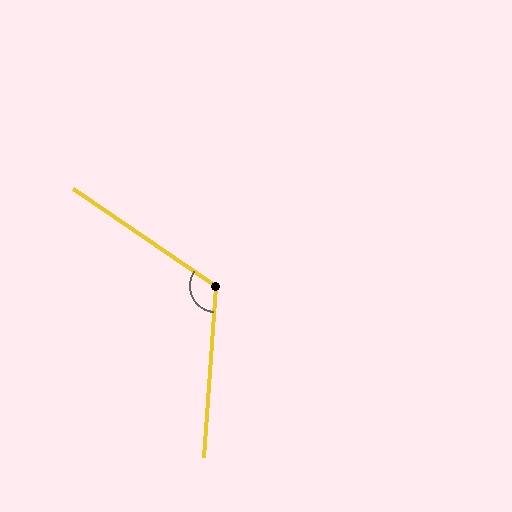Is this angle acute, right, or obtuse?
It is obtuse.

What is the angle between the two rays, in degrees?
Approximately 120 degrees.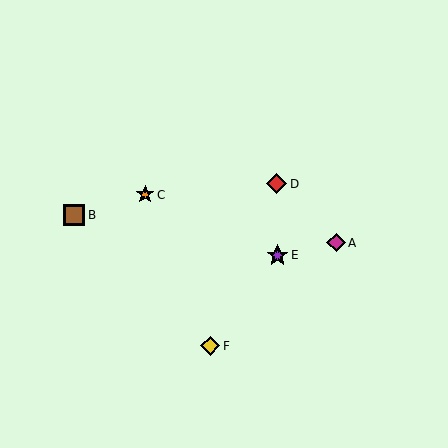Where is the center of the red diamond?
The center of the red diamond is at (277, 184).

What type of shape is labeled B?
Shape B is a brown square.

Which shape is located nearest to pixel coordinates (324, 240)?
The magenta diamond (labeled A) at (336, 243) is nearest to that location.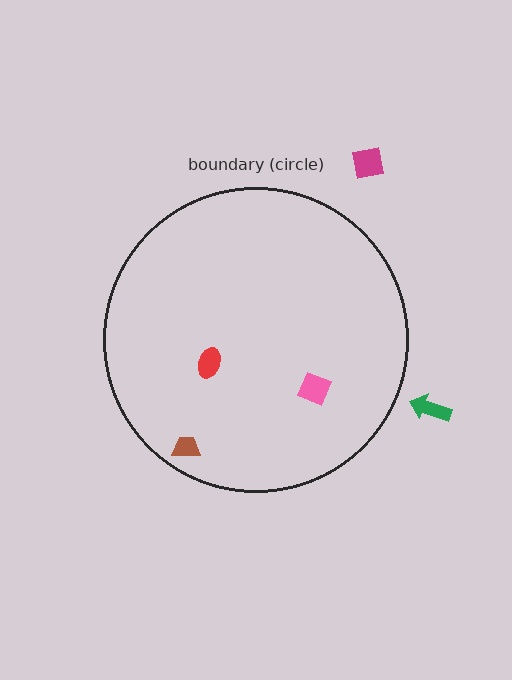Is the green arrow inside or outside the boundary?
Outside.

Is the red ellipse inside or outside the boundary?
Inside.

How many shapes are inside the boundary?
3 inside, 2 outside.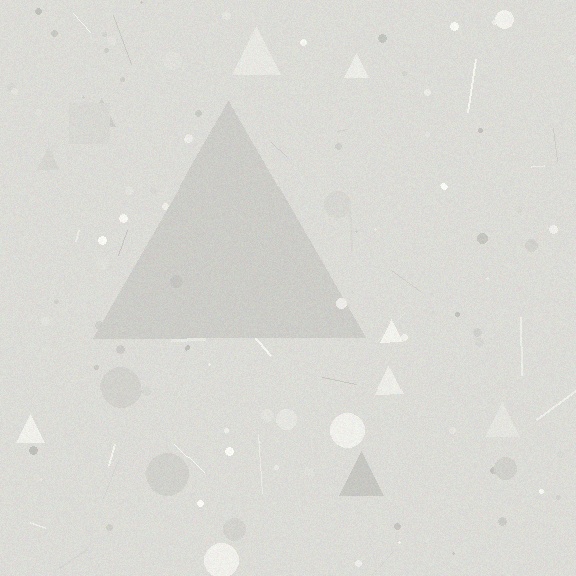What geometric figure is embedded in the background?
A triangle is embedded in the background.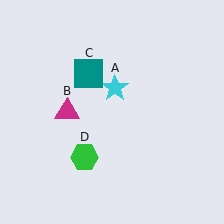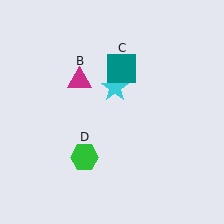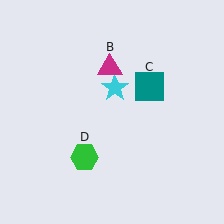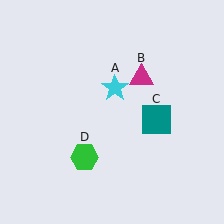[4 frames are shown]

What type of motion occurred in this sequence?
The magenta triangle (object B), teal square (object C) rotated clockwise around the center of the scene.